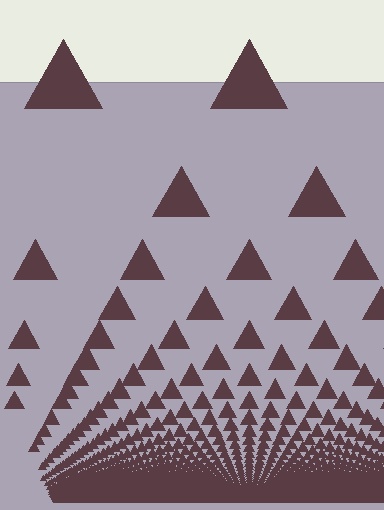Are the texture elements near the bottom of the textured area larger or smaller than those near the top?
Smaller. The gradient is inverted — elements near the bottom are smaller and denser.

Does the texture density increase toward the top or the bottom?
Density increases toward the bottom.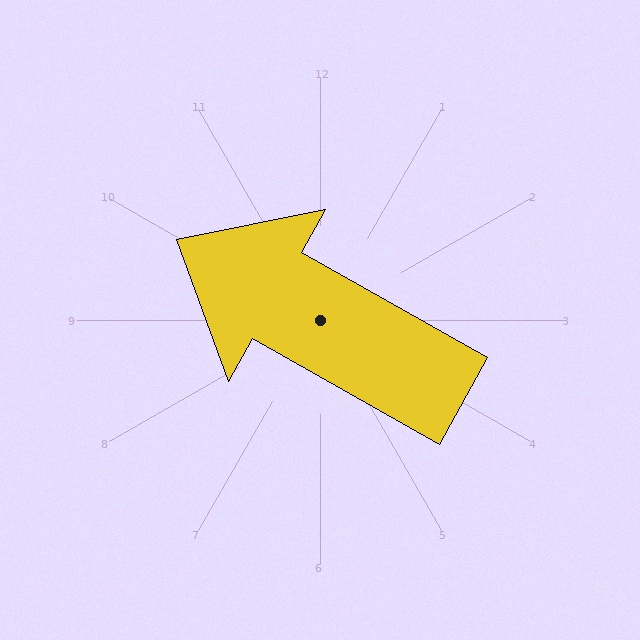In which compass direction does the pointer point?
Northwest.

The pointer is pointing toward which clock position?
Roughly 10 o'clock.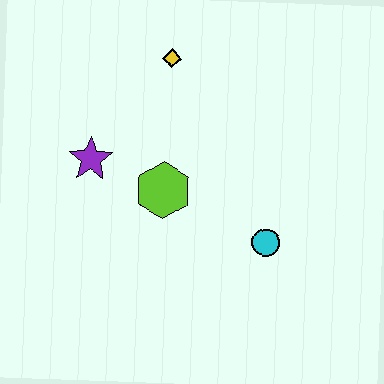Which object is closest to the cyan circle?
The lime hexagon is closest to the cyan circle.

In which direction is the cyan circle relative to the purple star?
The cyan circle is to the right of the purple star.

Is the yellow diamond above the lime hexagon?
Yes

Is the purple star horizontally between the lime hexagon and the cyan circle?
No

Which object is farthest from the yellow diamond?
The cyan circle is farthest from the yellow diamond.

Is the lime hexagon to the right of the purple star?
Yes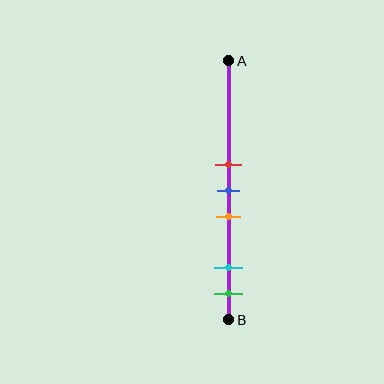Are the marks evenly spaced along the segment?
No, the marks are not evenly spaced.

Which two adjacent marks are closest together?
The red and blue marks are the closest adjacent pair.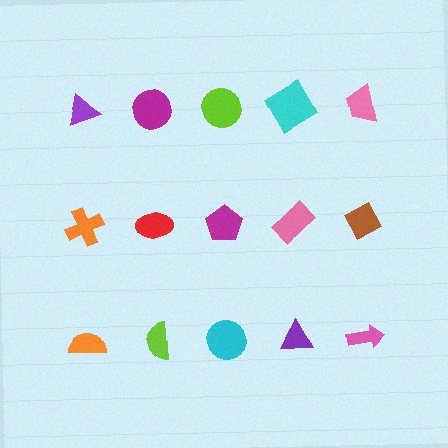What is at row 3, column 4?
A purple triangle.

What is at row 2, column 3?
A magenta pentagon.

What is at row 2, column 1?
An orange cross.